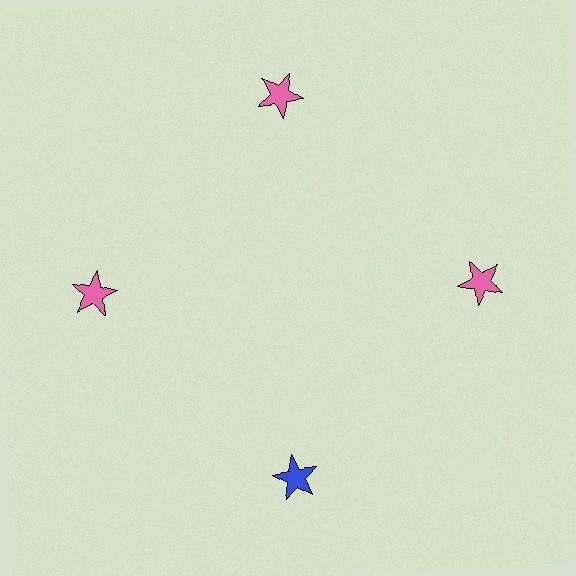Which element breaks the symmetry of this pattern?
The blue star at roughly the 6 o'clock position breaks the symmetry. All other shapes are pink stars.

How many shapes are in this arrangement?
There are 4 shapes arranged in a ring pattern.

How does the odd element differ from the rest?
It has a different color: blue instead of pink.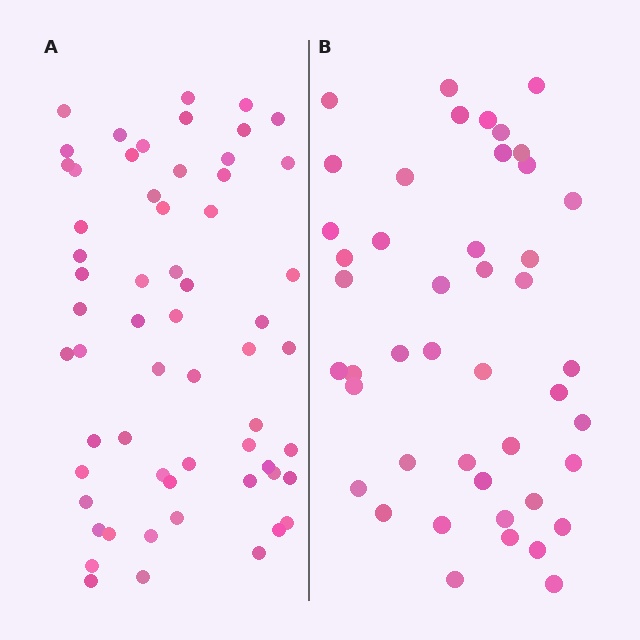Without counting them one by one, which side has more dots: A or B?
Region A (the left region) has more dots.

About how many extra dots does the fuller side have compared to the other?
Region A has approximately 15 more dots than region B.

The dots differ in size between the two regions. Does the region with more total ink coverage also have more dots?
No. Region B has more total ink coverage because its dots are larger, but region A actually contains more individual dots. Total area can be misleading — the number of items is what matters here.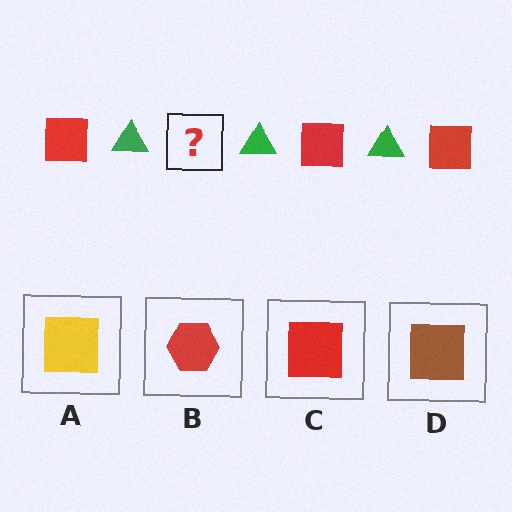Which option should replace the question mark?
Option C.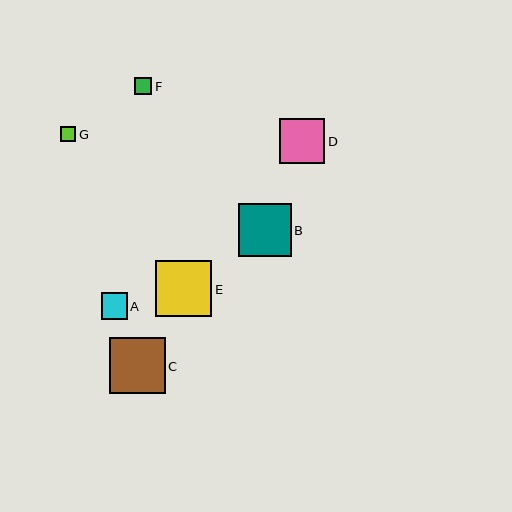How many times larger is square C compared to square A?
Square C is approximately 2.1 times the size of square A.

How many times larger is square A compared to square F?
Square A is approximately 1.5 times the size of square F.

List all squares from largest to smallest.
From largest to smallest: C, E, B, D, A, F, G.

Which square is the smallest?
Square G is the smallest with a size of approximately 16 pixels.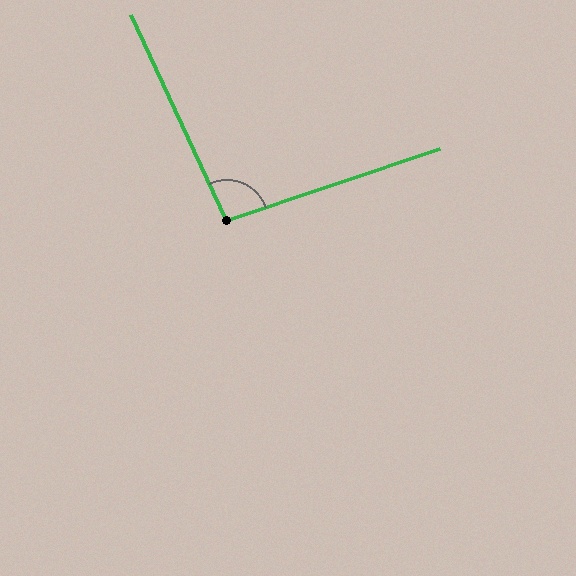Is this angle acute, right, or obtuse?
It is obtuse.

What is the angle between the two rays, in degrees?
Approximately 96 degrees.